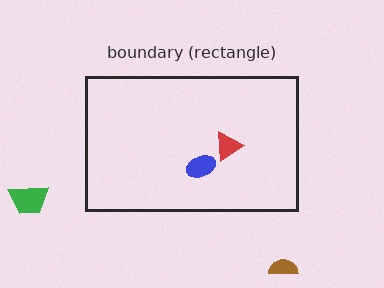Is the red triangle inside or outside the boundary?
Inside.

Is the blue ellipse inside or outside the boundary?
Inside.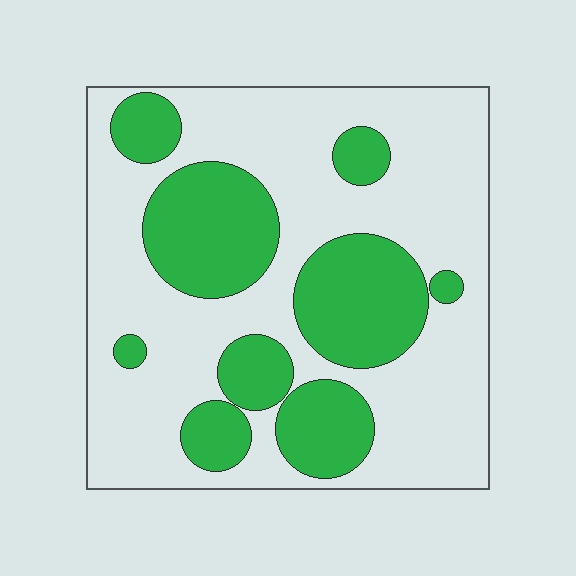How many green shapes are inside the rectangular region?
9.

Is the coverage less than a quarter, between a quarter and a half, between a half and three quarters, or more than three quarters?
Between a quarter and a half.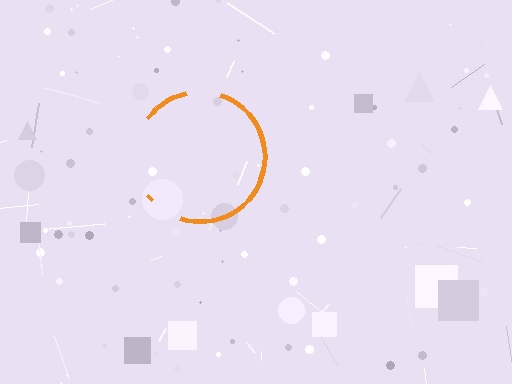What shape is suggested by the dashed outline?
The dashed outline suggests a circle.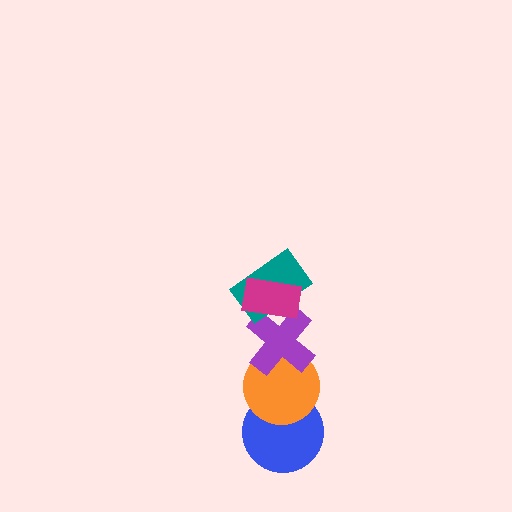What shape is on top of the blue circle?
The orange circle is on top of the blue circle.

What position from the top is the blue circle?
The blue circle is 5th from the top.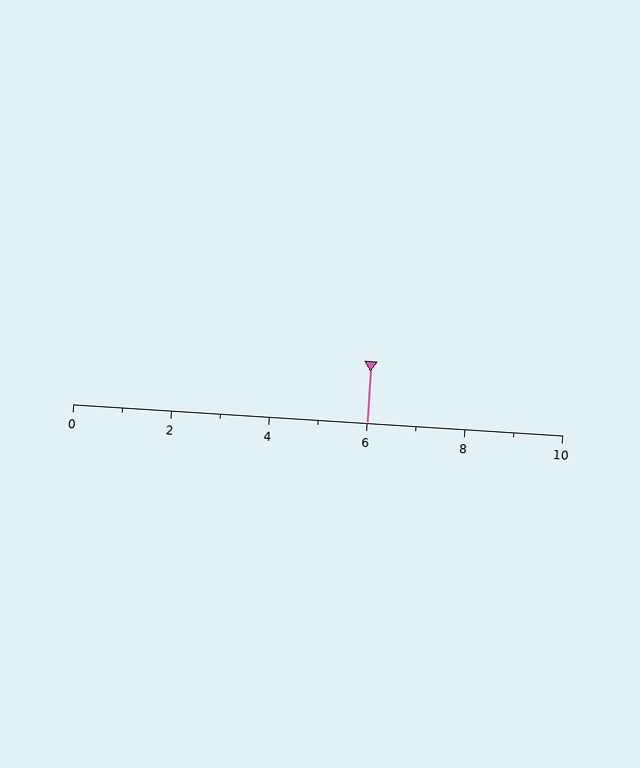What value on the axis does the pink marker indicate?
The marker indicates approximately 6.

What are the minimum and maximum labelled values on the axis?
The axis runs from 0 to 10.